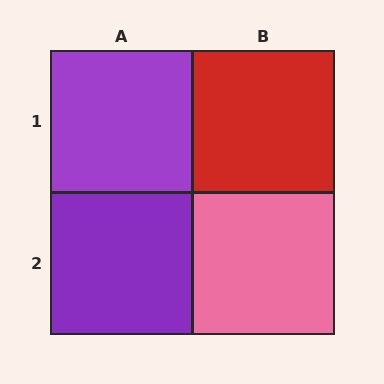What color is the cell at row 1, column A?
Purple.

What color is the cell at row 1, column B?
Red.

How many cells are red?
1 cell is red.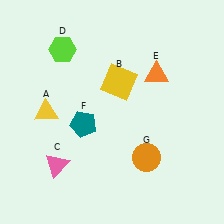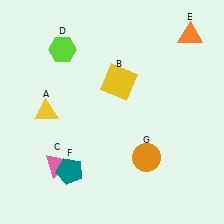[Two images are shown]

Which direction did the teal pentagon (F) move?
The teal pentagon (F) moved down.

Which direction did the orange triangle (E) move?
The orange triangle (E) moved up.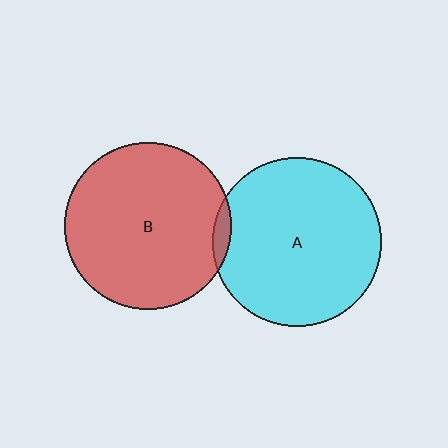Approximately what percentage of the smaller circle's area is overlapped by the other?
Approximately 5%.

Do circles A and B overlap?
Yes.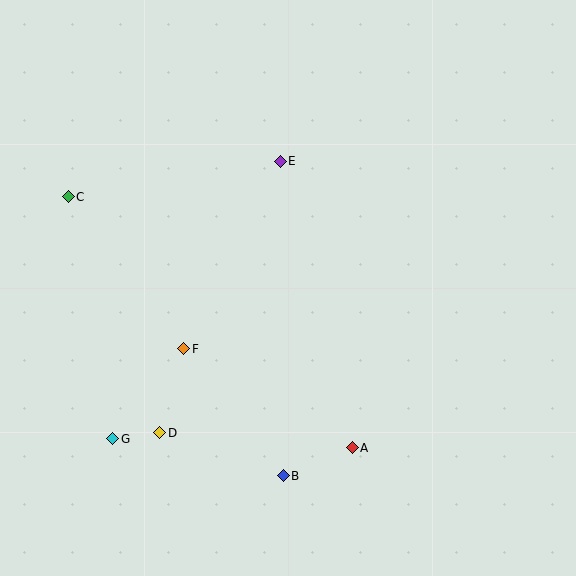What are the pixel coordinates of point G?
Point G is at (113, 439).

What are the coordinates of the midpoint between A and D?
The midpoint between A and D is at (256, 440).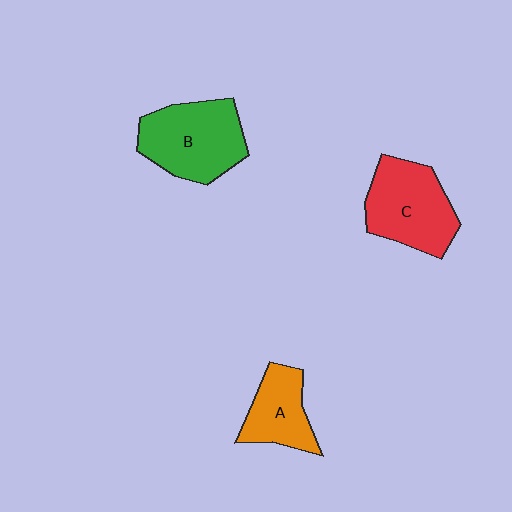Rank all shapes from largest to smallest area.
From largest to smallest: B (green), C (red), A (orange).